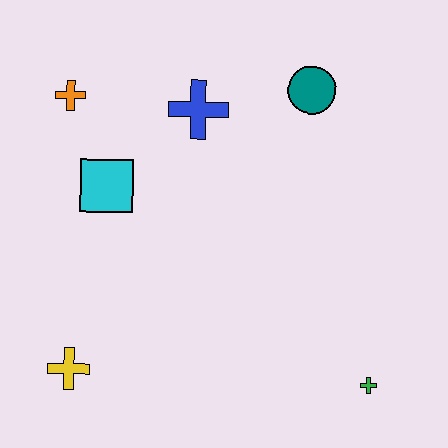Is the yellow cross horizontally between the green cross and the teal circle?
No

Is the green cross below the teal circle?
Yes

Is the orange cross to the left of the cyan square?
Yes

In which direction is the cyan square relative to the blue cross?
The cyan square is to the left of the blue cross.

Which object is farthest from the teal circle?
The yellow cross is farthest from the teal circle.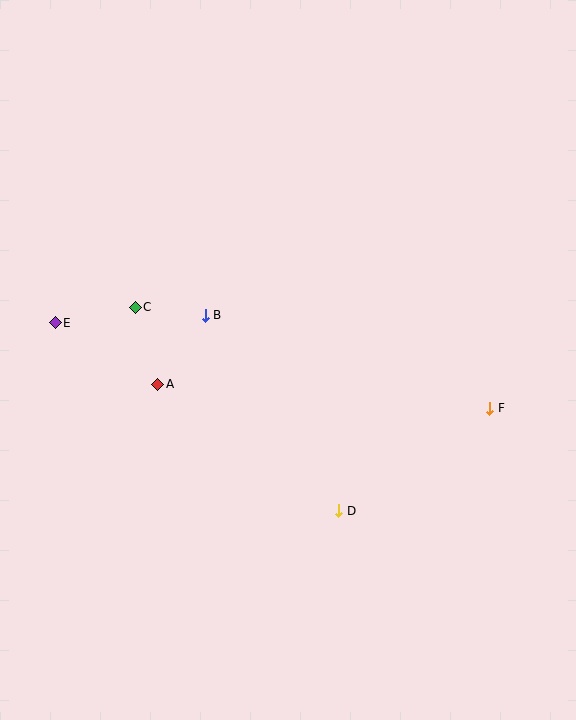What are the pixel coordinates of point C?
Point C is at (135, 307).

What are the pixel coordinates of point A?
Point A is at (158, 384).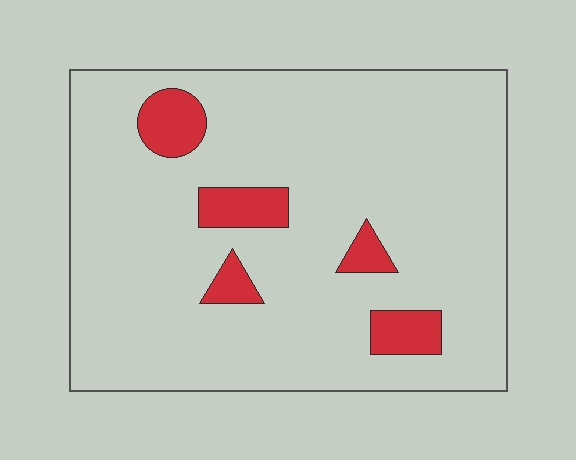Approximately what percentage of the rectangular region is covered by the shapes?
Approximately 10%.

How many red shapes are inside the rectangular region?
5.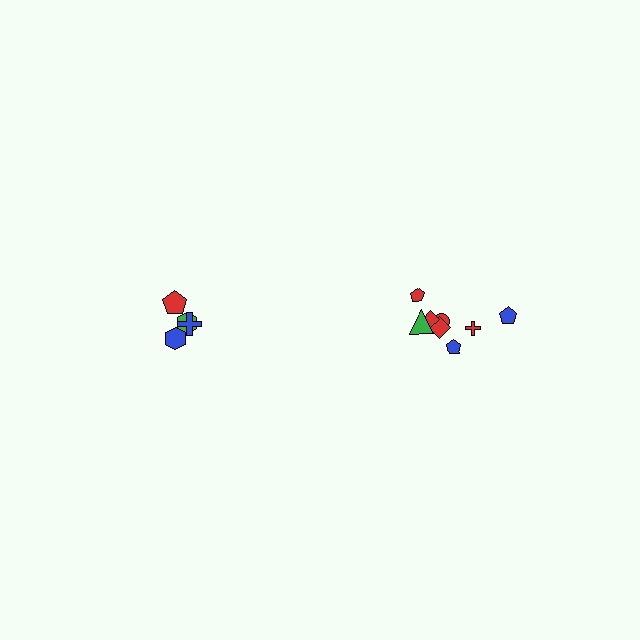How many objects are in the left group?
There are 4 objects.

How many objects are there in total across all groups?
There are 12 objects.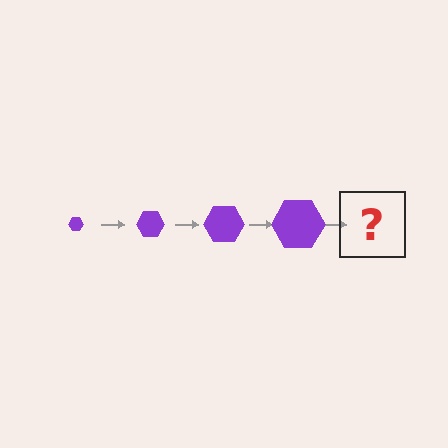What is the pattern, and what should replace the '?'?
The pattern is that the hexagon gets progressively larger each step. The '?' should be a purple hexagon, larger than the previous one.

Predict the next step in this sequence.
The next step is a purple hexagon, larger than the previous one.